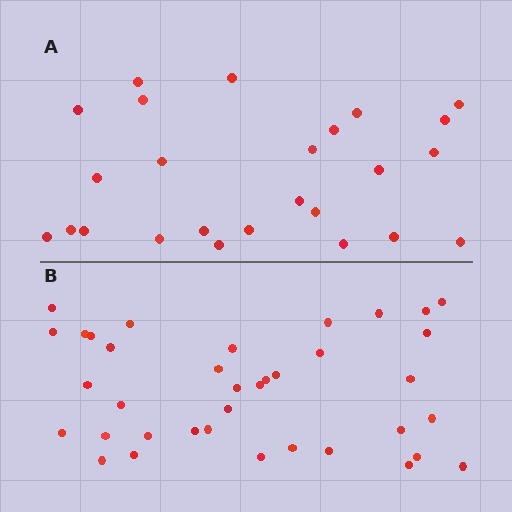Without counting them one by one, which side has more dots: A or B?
Region B (the bottom region) has more dots.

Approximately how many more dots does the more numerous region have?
Region B has roughly 12 or so more dots than region A.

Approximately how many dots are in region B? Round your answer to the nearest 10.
About 40 dots. (The exact count is 37, which rounds to 40.)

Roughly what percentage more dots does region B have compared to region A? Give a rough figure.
About 50% more.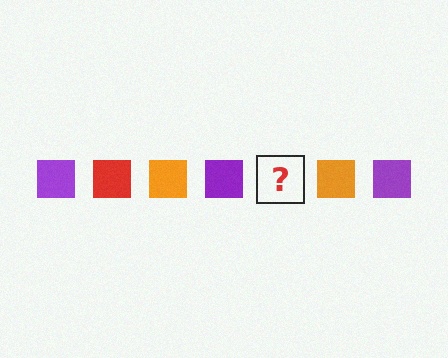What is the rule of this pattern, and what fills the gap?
The rule is that the pattern cycles through purple, red, orange squares. The gap should be filled with a red square.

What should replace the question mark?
The question mark should be replaced with a red square.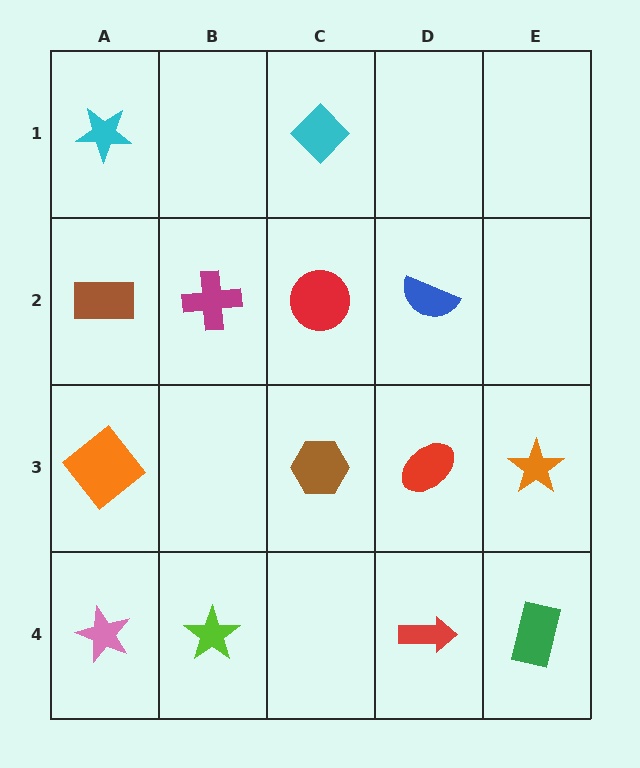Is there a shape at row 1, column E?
No, that cell is empty.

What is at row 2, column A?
A brown rectangle.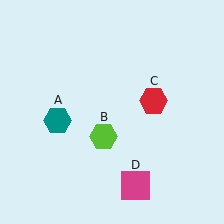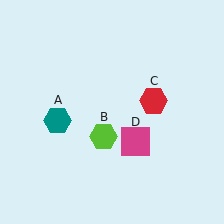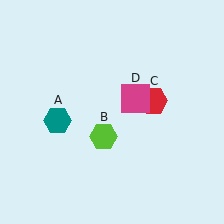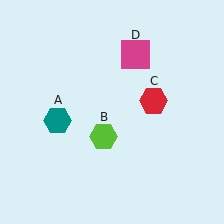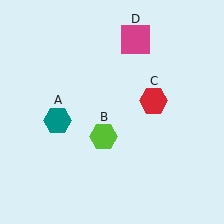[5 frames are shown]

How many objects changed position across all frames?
1 object changed position: magenta square (object D).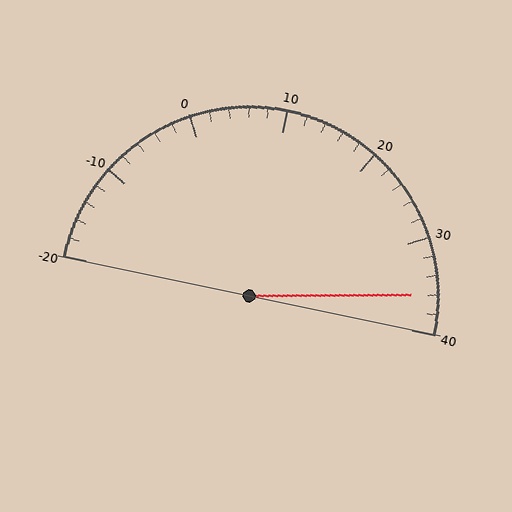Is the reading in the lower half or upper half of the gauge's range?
The reading is in the upper half of the range (-20 to 40).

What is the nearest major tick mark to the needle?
The nearest major tick mark is 40.